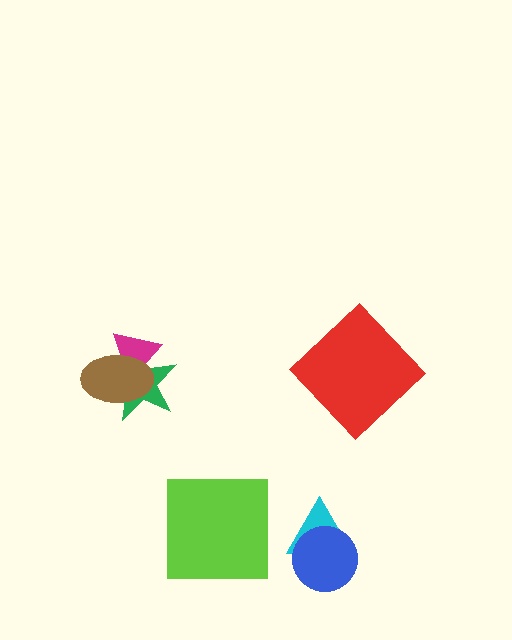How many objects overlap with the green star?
2 objects overlap with the green star.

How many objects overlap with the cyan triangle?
1 object overlaps with the cyan triangle.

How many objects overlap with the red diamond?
0 objects overlap with the red diamond.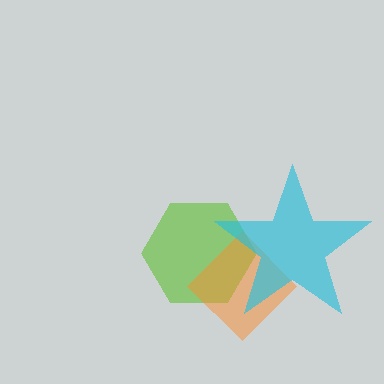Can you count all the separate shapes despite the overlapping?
Yes, there are 3 separate shapes.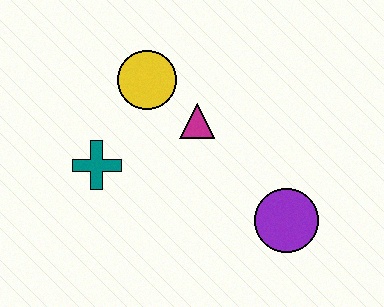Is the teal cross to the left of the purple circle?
Yes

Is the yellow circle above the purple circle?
Yes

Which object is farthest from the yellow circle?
The purple circle is farthest from the yellow circle.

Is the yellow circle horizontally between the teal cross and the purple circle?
Yes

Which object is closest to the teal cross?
The yellow circle is closest to the teal cross.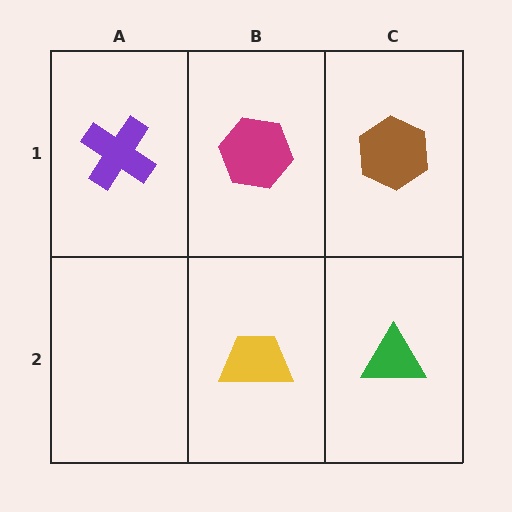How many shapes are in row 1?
3 shapes.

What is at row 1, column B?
A magenta hexagon.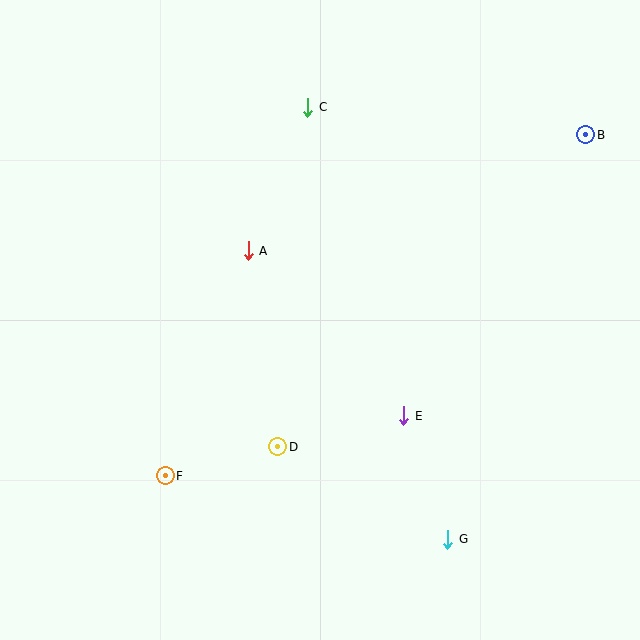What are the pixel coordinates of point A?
Point A is at (248, 251).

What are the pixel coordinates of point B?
Point B is at (586, 135).